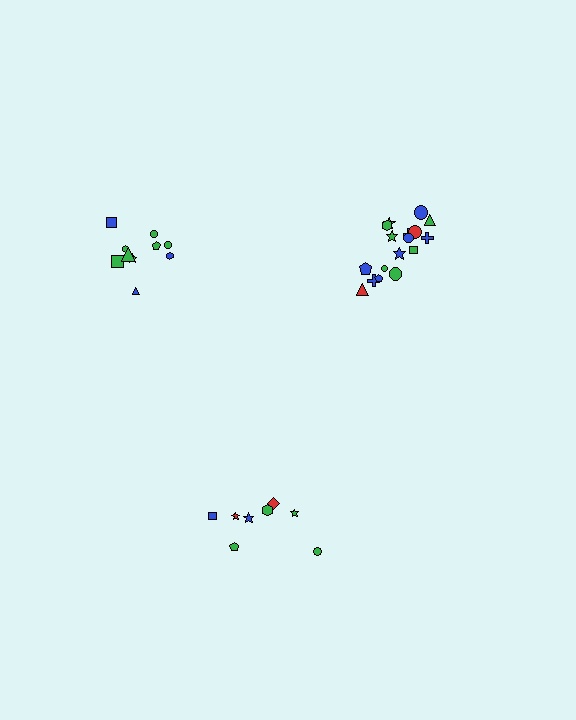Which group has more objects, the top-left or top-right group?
The top-right group.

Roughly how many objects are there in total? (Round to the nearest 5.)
Roughly 35 objects in total.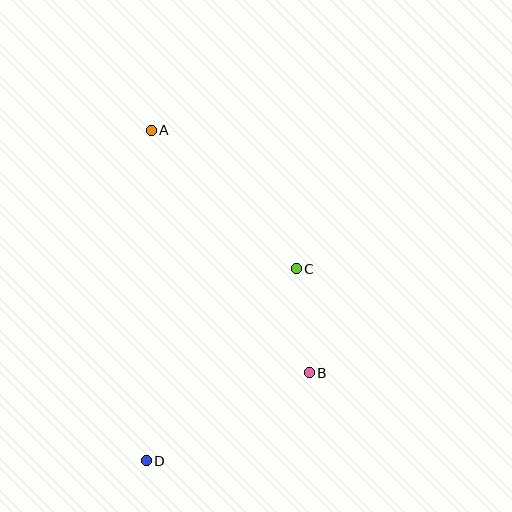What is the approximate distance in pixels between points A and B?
The distance between A and B is approximately 290 pixels.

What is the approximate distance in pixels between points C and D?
The distance between C and D is approximately 244 pixels.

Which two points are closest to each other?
Points B and C are closest to each other.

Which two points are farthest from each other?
Points A and D are farthest from each other.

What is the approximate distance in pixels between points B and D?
The distance between B and D is approximately 185 pixels.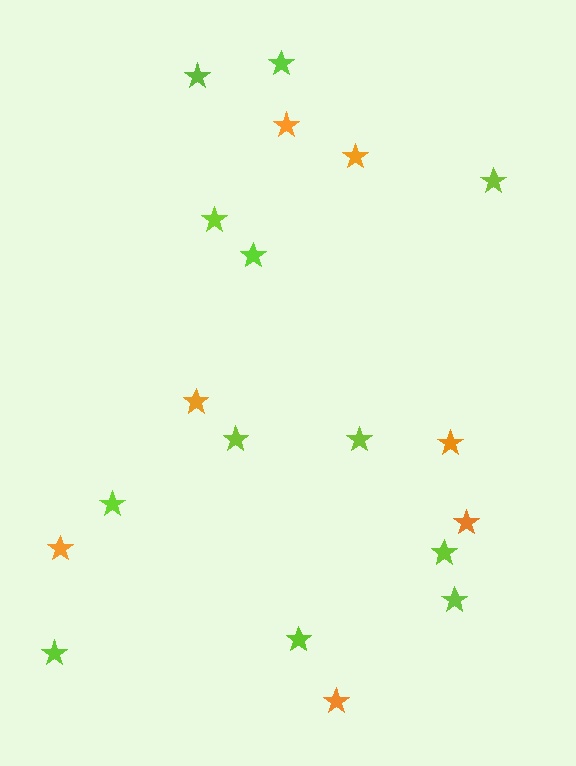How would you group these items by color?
There are 2 groups: one group of lime stars (12) and one group of orange stars (7).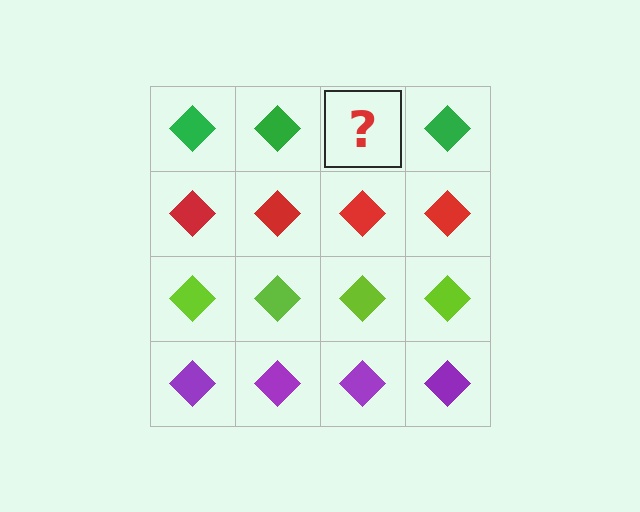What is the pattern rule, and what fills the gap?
The rule is that each row has a consistent color. The gap should be filled with a green diamond.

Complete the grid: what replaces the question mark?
The question mark should be replaced with a green diamond.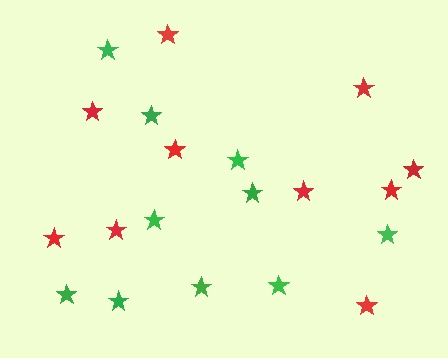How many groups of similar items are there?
There are 2 groups: one group of red stars (10) and one group of green stars (10).